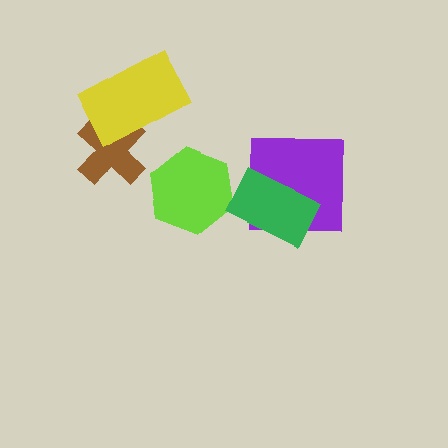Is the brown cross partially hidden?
Yes, it is partially covered by another shape.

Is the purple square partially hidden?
Yes, it is partially covered by another shape.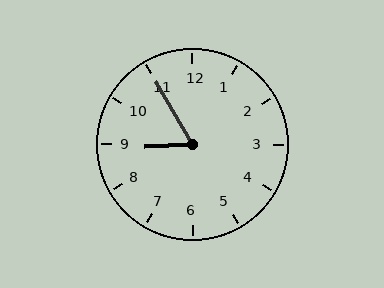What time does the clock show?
8:55.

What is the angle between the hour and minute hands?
Approximately 62 degrees.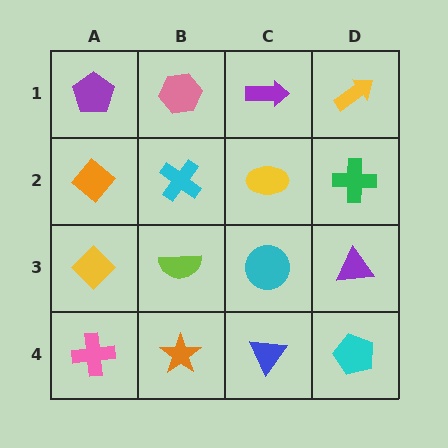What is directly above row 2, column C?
A purple arrow.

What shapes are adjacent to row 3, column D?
A green cross (row 2, column D), a cyan pentagon (row 4, column D), a cyan circle (row 3, column C).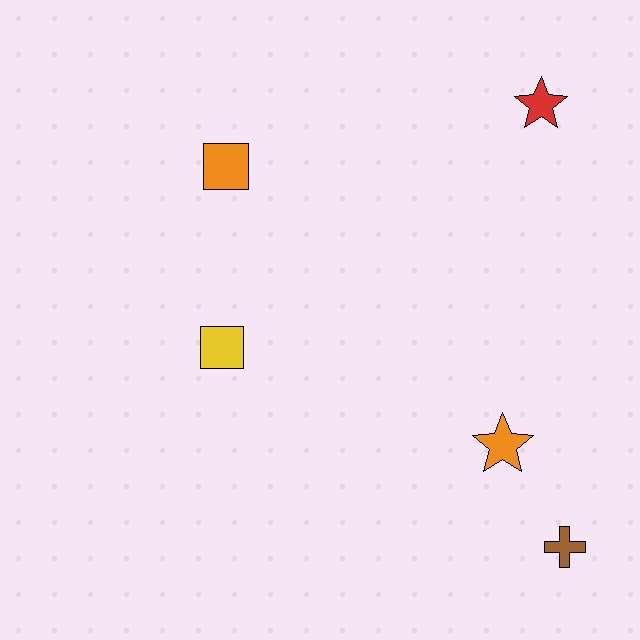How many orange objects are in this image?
There are 2 orange objects.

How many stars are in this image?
There are 2 stars.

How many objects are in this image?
There are 5 objects.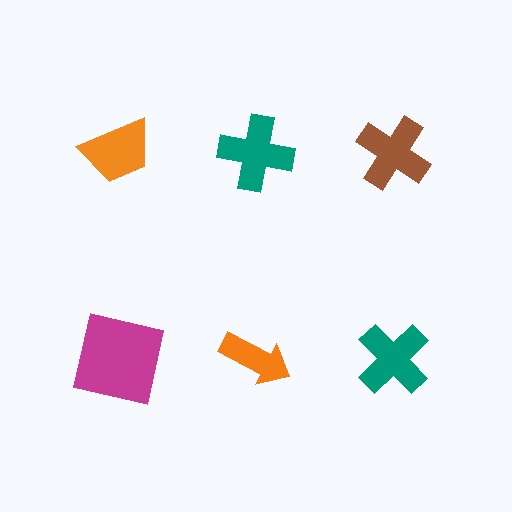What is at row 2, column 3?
A teal cross.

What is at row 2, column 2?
An orange arrow.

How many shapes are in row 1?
3 shapes.